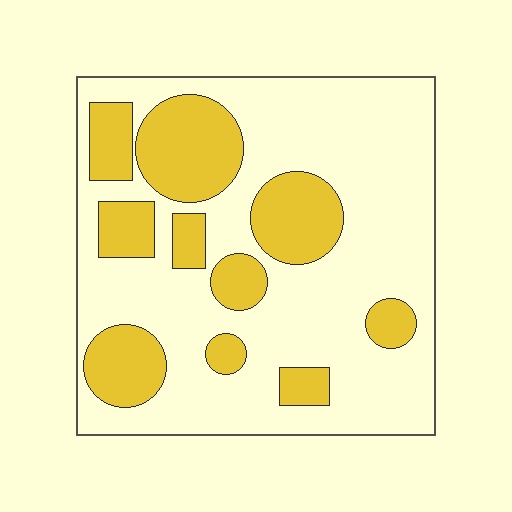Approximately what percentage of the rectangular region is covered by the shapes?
Approximately 30%.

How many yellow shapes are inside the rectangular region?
10.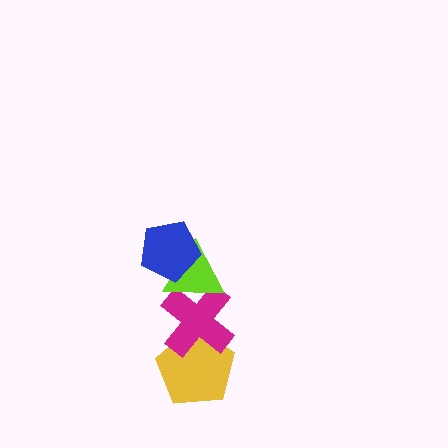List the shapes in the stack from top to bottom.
From top to bottom: the blue pentagon, the lime triangle, the magenta cross, the yellow pentagon.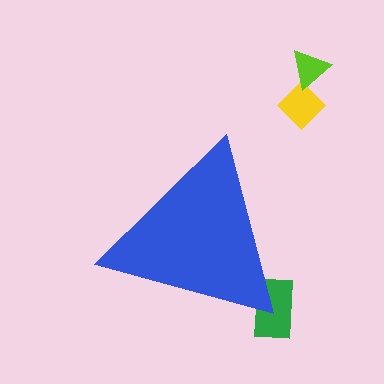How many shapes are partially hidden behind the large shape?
1 shape is partially hidden.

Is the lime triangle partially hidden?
No, the lime triangle is fully visible.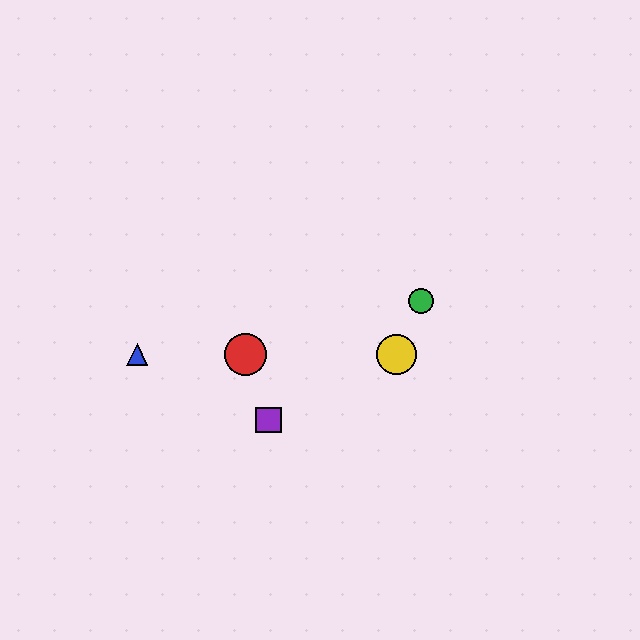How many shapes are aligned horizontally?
3 shapes (the red circle, the blue triangle, the yellow circle) are aligned horizontally.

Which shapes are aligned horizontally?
The red circle, the blue triangle, the yellow circle are aligned horizontally.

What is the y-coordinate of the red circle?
The red circle is at y≈355.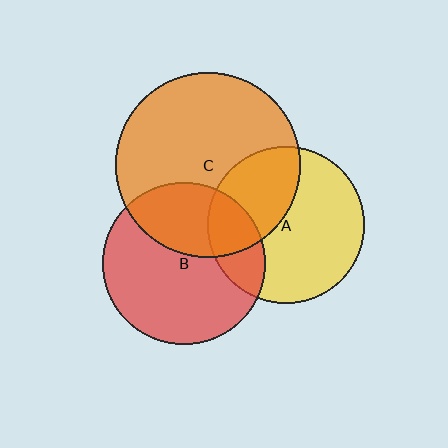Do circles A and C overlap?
Yes.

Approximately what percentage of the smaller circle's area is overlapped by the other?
Approximately 35%.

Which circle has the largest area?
Circle C (orange).